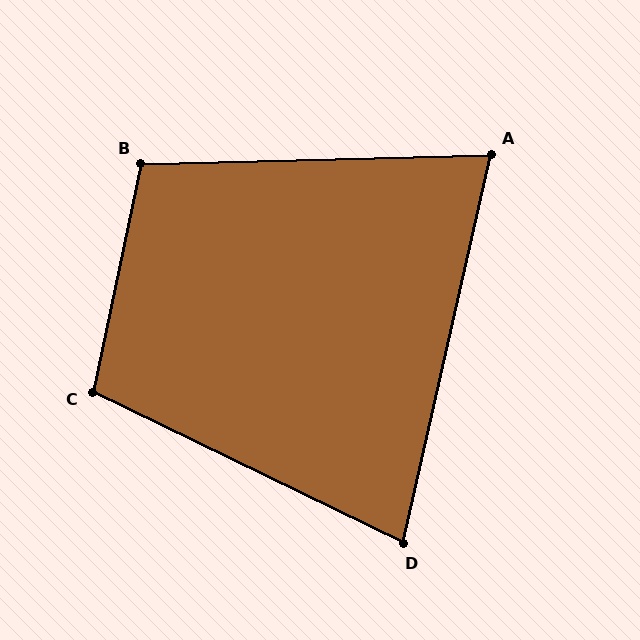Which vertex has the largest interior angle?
C, at approximately 104 degrees.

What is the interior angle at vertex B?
Approximately 103 degrees (obtuse).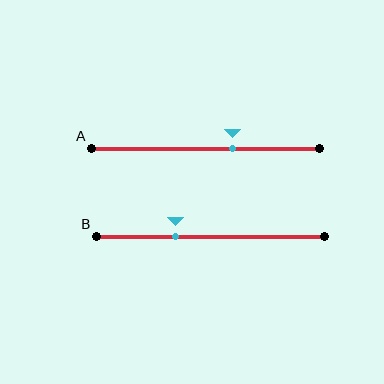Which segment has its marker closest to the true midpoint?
Segment A has its marker closest to the true midpoint.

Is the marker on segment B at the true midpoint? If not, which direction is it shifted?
No, the marker on segment B is shifted to the left by about 15% of the segment length.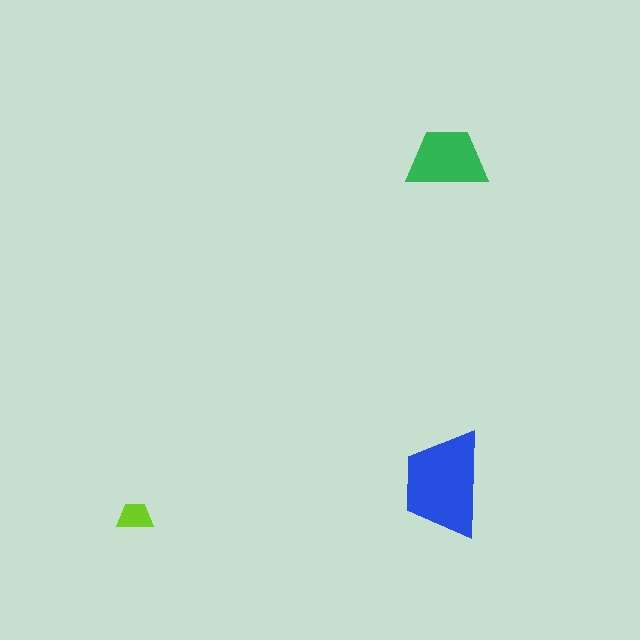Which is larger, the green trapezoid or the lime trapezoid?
The green one.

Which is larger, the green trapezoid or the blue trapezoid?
The blue one.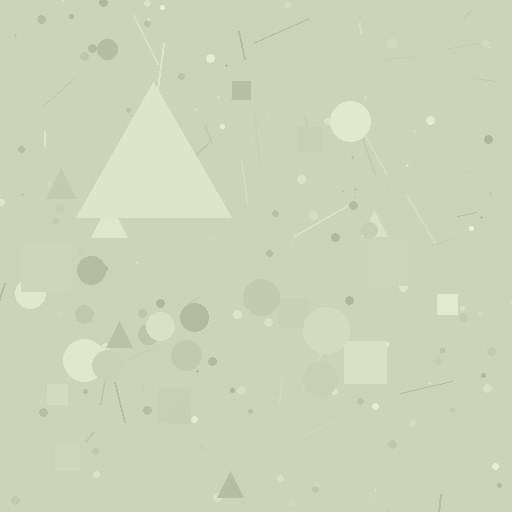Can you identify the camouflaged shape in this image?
The camouflaged shape is a triangle.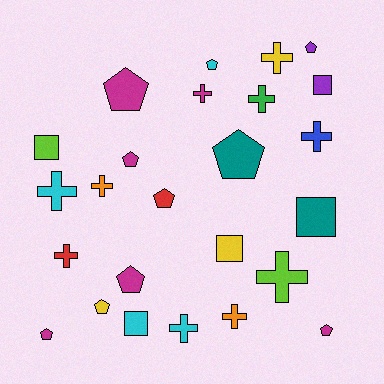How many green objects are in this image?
There is 1 green object.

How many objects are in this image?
There are 25 objects.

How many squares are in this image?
There are 5 squares.